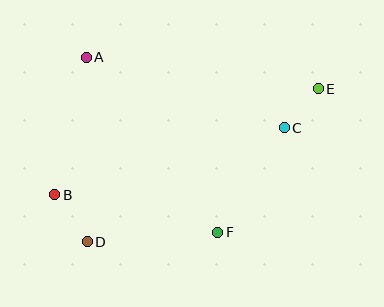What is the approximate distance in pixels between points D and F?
The distance between D and F is approximately 131 pixels.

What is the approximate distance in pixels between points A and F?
The distance between A and F is approximately 219 pixels.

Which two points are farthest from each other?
Points B and E are farthest from each other.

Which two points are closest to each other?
Points C and E are closest to each other.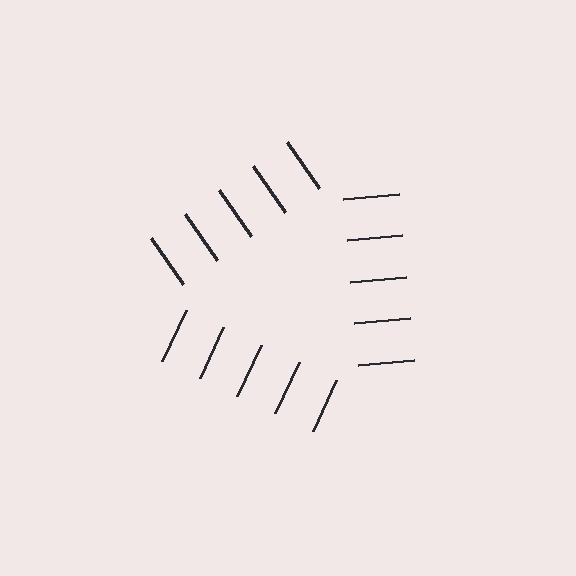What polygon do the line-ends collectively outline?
An illusory triangle — the line segments terminate on its edges but no continuous stroke is drawn.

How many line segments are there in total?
15 — 5 along each of the 3 edges.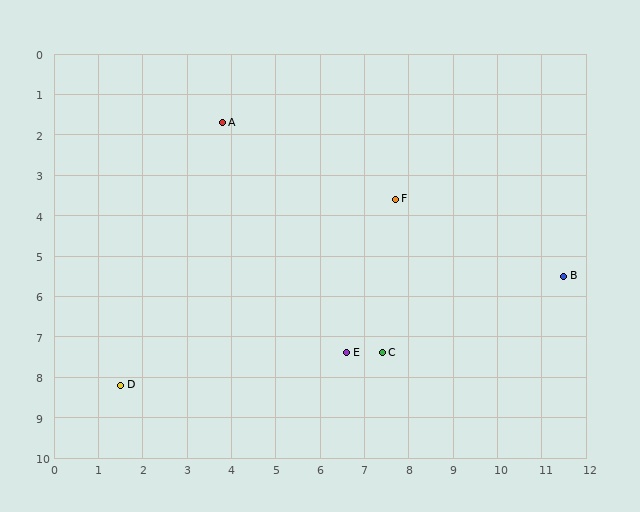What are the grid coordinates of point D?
Point D is at approximately (1.5, 8.2).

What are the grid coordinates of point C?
Point C is at approximately (7.4, 7.4).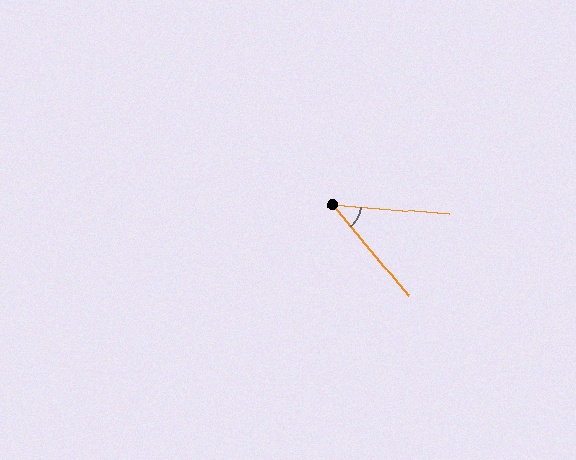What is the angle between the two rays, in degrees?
Approximately 45 degrees.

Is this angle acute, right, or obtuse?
It is acute.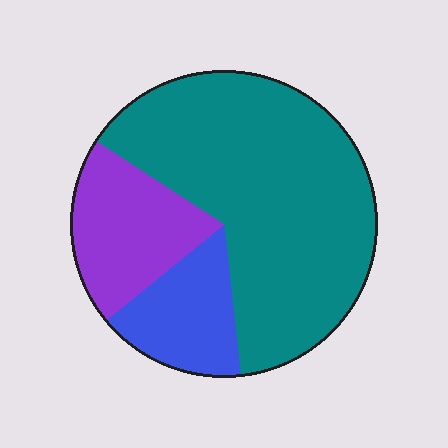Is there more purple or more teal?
Teal.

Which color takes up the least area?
Blue, at roughly 15%.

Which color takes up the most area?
Teal, at roughly 65%.